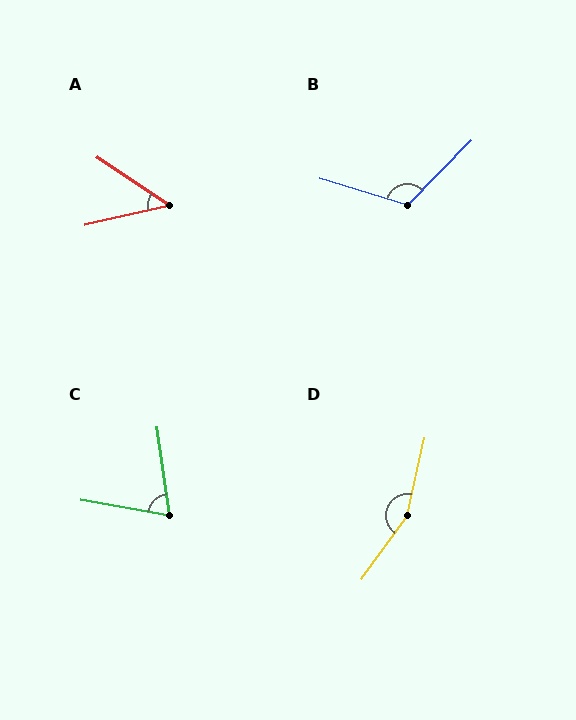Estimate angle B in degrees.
Approximately 117 degrees.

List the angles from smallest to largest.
A (47°), C (72°), B (117°), D (157°).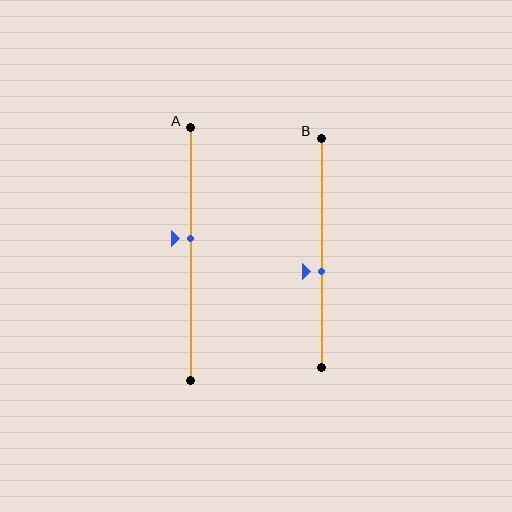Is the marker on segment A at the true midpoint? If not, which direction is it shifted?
No, the marker on segment A is shifted upward by about 6% of the segment length.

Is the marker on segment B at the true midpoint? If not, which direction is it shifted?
No, the marker on segment B is shifted downward by about 8% of the segment length.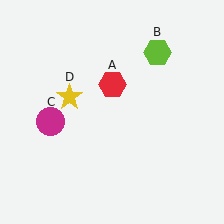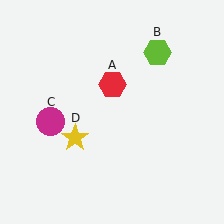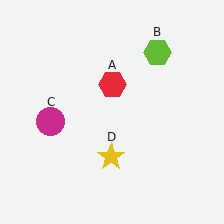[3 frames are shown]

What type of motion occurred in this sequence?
The yellow star (object D) rotated counterclockwise around the center of the scene.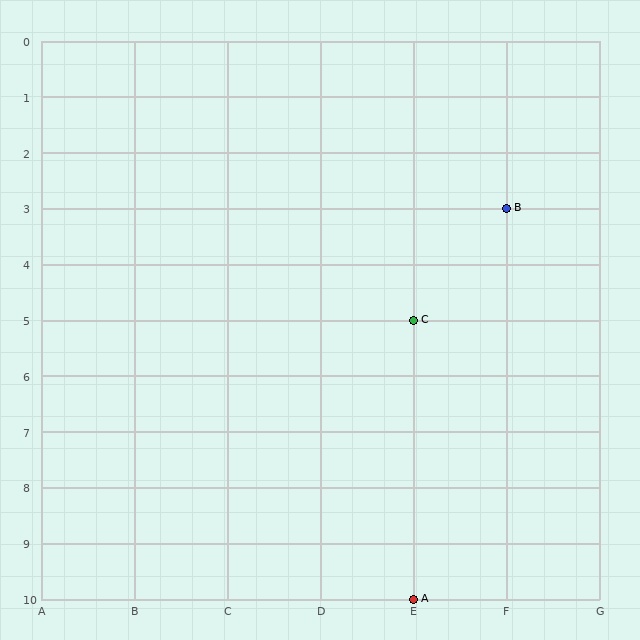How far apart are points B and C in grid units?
Points B and C are 1 column and 2 rows apart (about 2.2 grid units diagonally).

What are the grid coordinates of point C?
Point C is at grid coordinates (E, 5).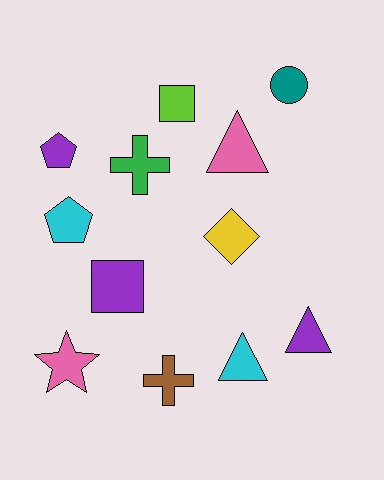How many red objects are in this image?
There are no red objects.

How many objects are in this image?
There are 12 objects.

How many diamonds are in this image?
There is 1 diamond.